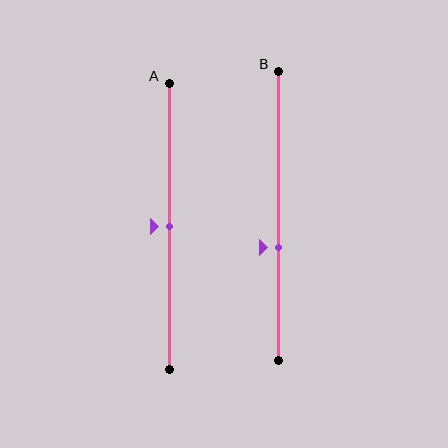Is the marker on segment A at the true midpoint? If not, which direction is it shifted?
Yes, the marker on segment A is at the true midpoint.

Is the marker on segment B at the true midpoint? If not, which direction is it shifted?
No, the marker on segment B is shifted downward by about 11% of the segment length.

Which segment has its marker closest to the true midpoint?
Segment A has its marker closest to the true midpoint.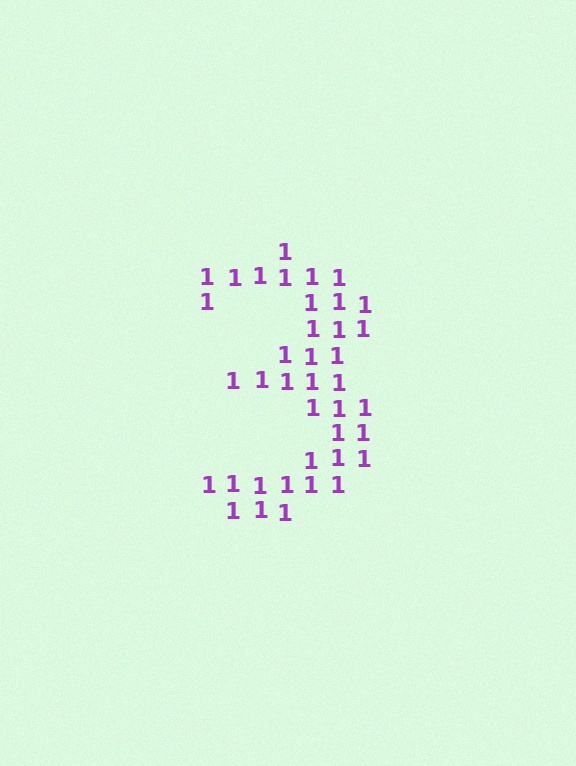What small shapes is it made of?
It is made of small digit 1's.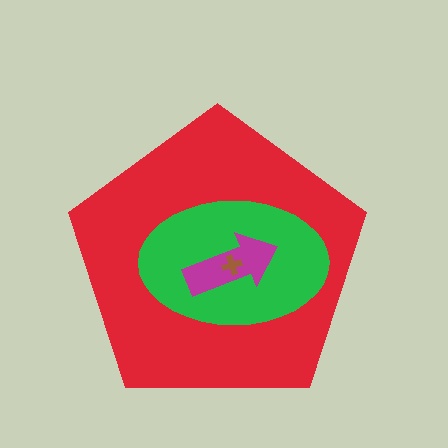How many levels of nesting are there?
4.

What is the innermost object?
The brown cross.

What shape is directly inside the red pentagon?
The green ellipse.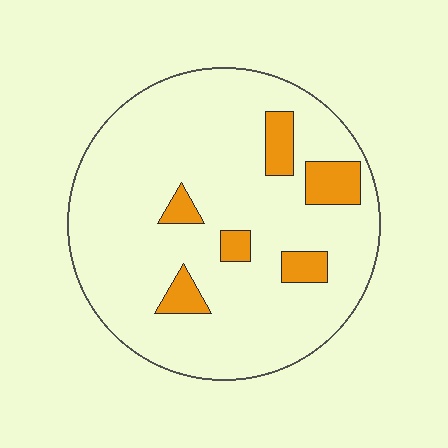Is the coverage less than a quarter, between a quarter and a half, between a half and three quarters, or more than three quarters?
Less than a quarter.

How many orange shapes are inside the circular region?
6.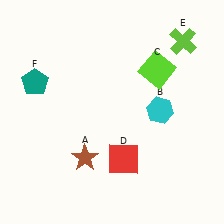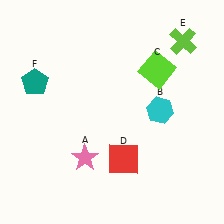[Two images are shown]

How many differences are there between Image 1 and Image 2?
There is 1 difference between the two images.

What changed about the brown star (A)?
In Image 1, A is brown. In Image 2, it changed to pink.